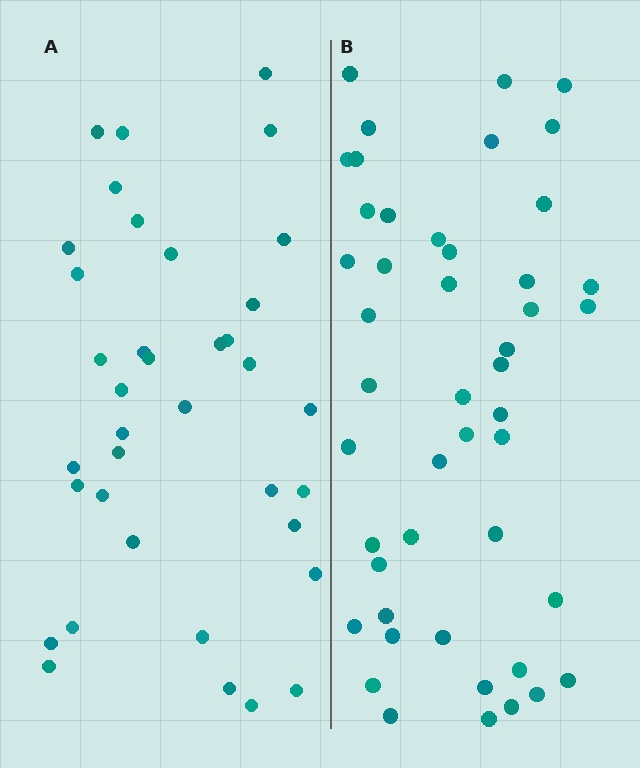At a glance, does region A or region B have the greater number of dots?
Region B (the right region) has more dots.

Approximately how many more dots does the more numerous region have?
Region B has roughly 10 or so more dots than region A.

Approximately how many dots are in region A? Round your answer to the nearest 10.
About 40 dots. (The exact count is 37, which rounds to 40.)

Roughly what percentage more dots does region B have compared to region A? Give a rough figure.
About 25% more.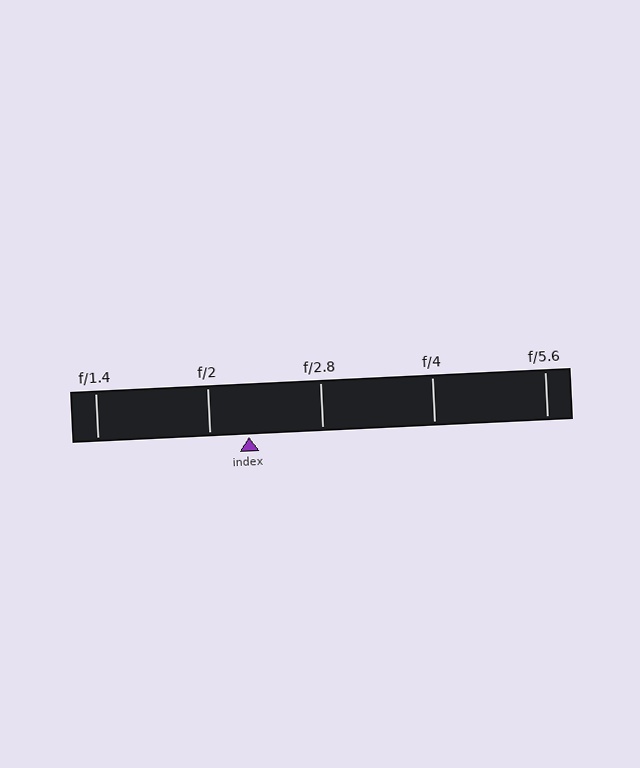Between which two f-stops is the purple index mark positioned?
The index mark is between f/2 and f/2.8.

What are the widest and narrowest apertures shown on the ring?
The widest aperture shown is f/1.4 and the narrowest is f/5.6.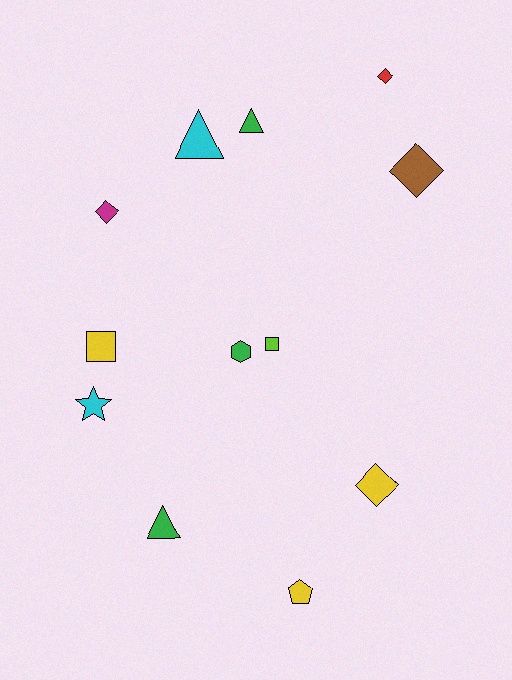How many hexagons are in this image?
There is 1 hexagon.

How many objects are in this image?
There are 12 objects.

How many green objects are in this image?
There are 3 green objects.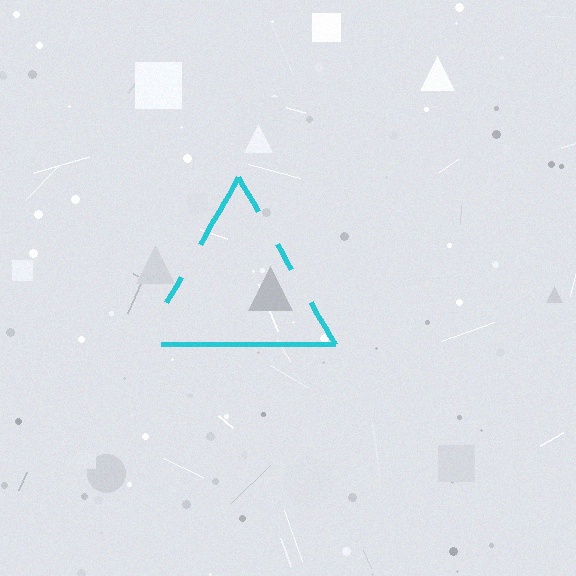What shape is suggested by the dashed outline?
The dashed outline suggests a triangle.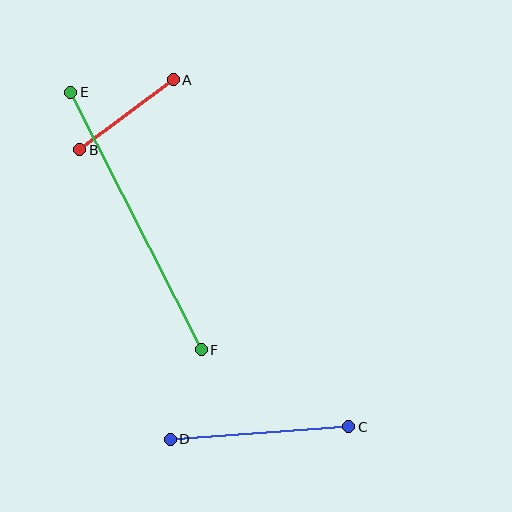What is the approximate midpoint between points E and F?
The midpoint is at approximately (136, 221) pixels.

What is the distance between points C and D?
The distance is approximately 179 pixels.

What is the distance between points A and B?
The distance is approximately 117 pixels.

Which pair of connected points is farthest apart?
Points E and F are farthest apart.